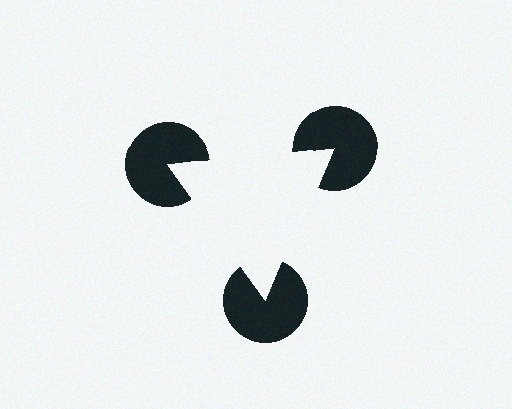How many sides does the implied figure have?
3 sides.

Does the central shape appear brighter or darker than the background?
It typically appears slightly brighter than the background, even though no actual brightness change is drawn.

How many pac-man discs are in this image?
There are 3 — one at each vertex of the illusory triangle.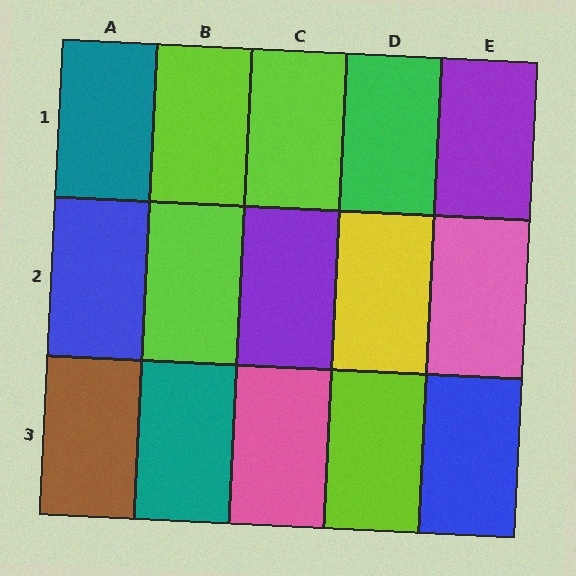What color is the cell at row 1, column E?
Purple.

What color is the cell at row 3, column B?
Teal.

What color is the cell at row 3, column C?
Pink.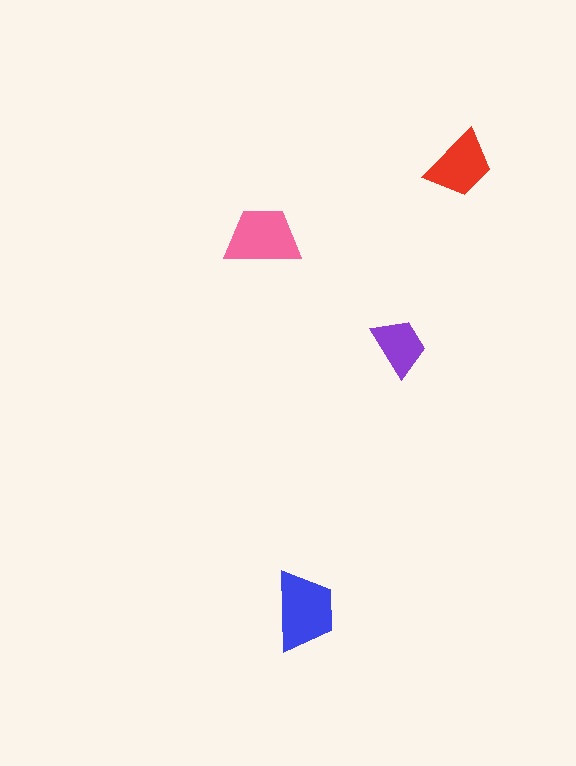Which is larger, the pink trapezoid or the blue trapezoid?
The blue one.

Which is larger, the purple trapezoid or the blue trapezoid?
The blue one.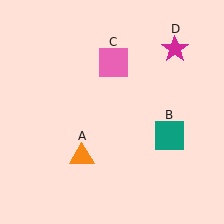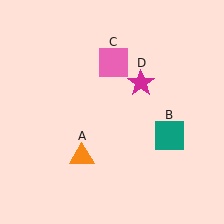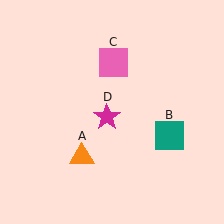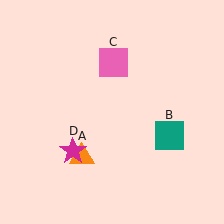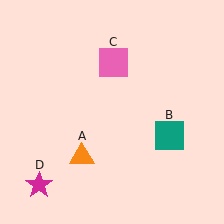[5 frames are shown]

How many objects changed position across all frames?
1 object changed position: magenta star (object D).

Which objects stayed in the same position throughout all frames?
Orange triangle (object A) and teal square (object B) and pink square (object C) remained stationary.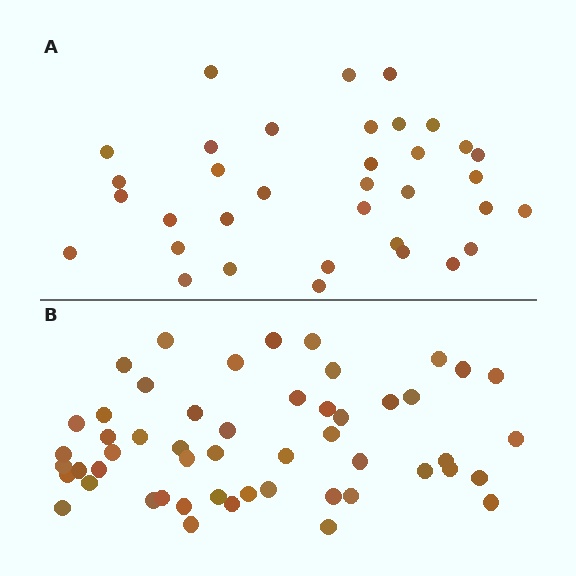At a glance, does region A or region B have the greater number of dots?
Region B (the bottom region) has more dots.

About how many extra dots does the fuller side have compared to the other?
Region B has approximately 15 more dots than region A.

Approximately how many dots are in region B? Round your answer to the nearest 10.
About 50 dots. (The exact count is 52, which rounds to 50.)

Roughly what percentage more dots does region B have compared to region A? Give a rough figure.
About 50% more.